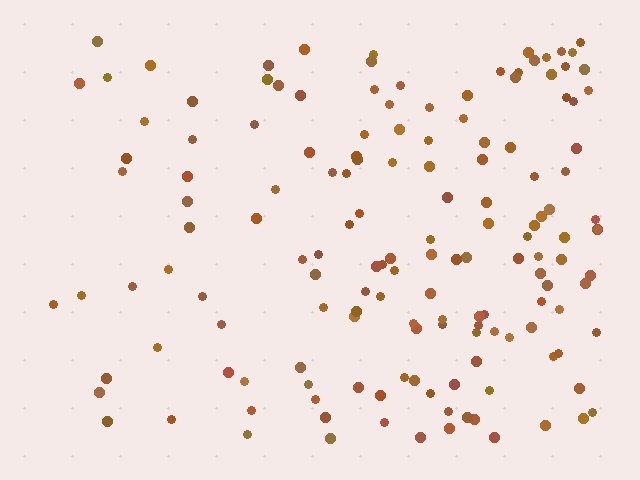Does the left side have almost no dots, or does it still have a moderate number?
Still a moderate number, just noticeably fewer than the right.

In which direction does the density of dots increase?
From left to right, with the right side densest.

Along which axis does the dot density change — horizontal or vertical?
Horizontal.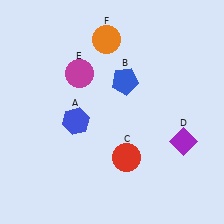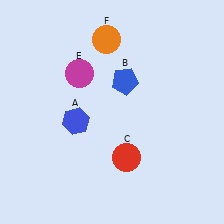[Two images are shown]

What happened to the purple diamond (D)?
The purple diamond (D) was removed in Image 2. It was in the bottom-right area of Image 1.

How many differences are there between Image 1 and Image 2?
There is 1 difference between the two images.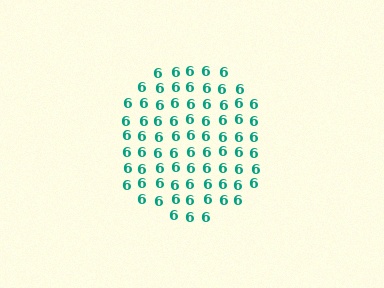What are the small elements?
The small elements are digit 6's.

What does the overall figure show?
The overall figure shows a circle.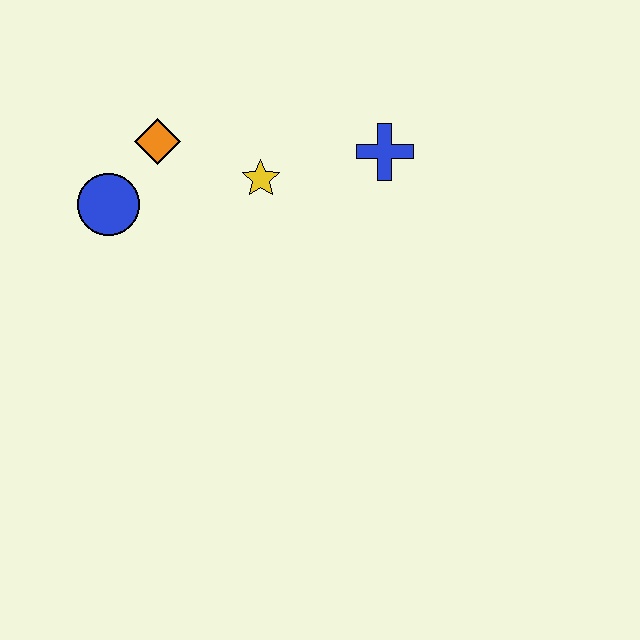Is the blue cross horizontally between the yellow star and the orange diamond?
No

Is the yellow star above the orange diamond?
No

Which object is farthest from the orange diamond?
The blue cross is farthest from the orange diamond.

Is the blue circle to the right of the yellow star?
No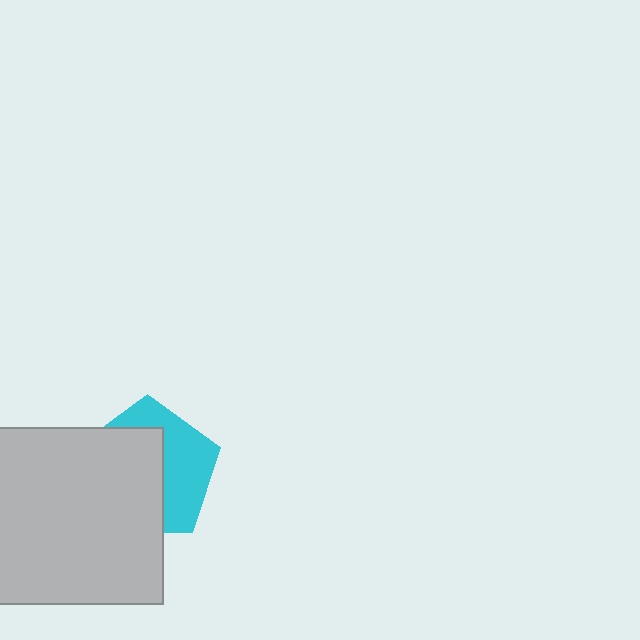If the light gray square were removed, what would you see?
You would see the complete cyan pentagon.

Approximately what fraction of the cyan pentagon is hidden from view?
Roughly 56% of the cyan pentagon is hidden behind the light gray square.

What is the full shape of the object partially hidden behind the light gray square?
The partially hidden object is a cyan pentagon.